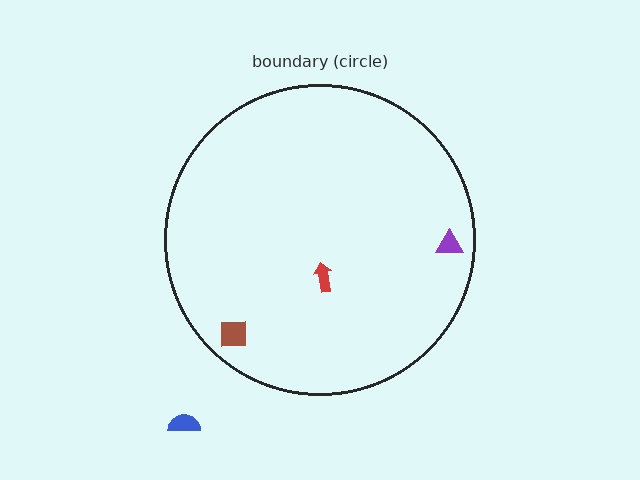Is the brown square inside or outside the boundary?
Inside.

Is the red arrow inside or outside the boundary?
Inside.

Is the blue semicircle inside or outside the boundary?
Outside.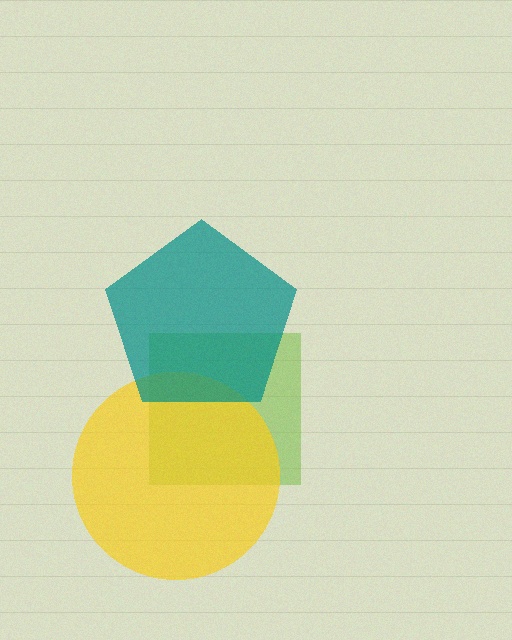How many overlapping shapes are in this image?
There are 3 overlapping shapes in the image.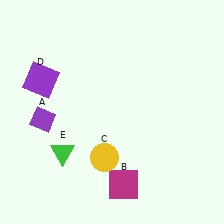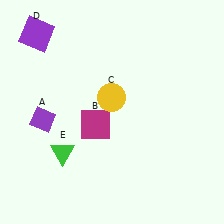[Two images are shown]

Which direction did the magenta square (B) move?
The magenta square (B) moved up.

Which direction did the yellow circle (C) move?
The yellow circle (C) moved up.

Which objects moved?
The objects that moved are: the magenta square (B), the yellow circle (C), the purple square (D).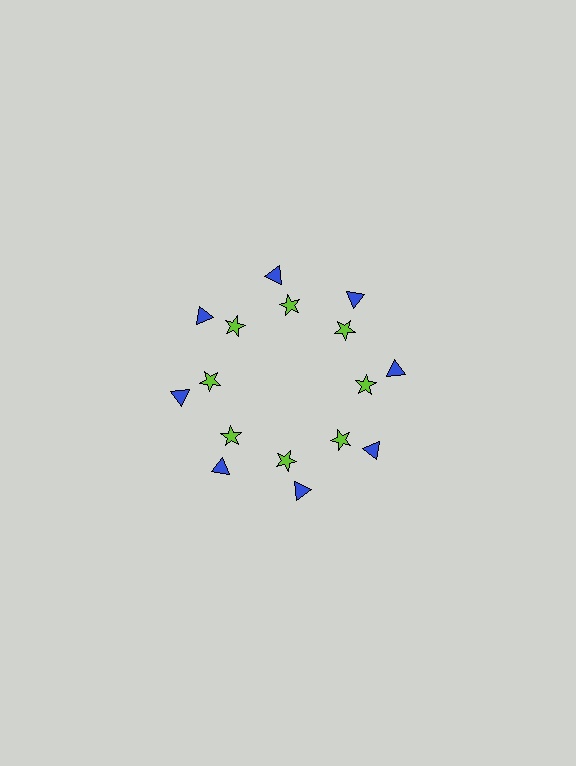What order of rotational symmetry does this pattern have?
This pattern has 8-fold rotational symmetry.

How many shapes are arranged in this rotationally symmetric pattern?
There are 16 shapes, arranged in 8 groups of 2.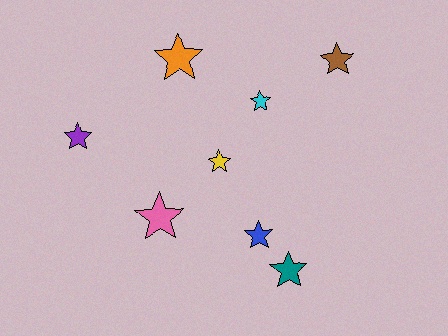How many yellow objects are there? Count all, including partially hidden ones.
There is 1 yellow object.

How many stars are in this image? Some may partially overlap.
There are 8 stars.